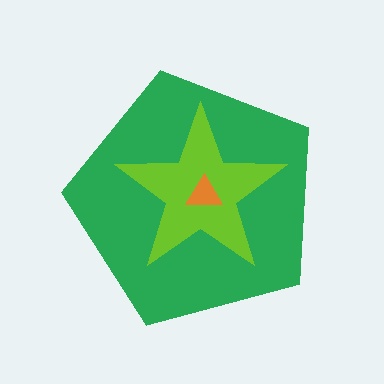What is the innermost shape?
The orange triangle.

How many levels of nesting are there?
3.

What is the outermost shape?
The green pentagon.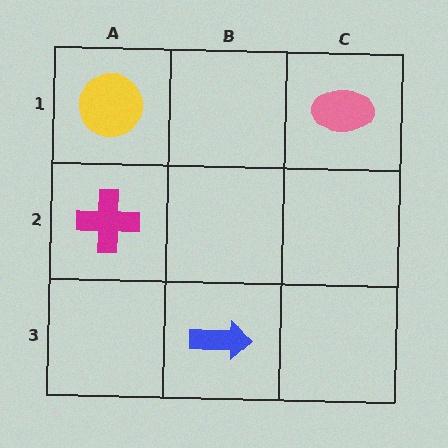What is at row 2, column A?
A magenta cross.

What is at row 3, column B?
A blue arrow.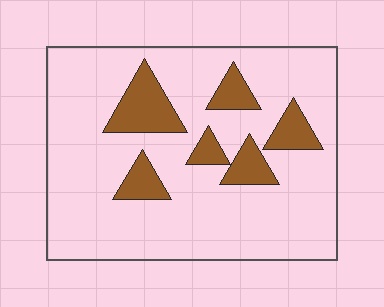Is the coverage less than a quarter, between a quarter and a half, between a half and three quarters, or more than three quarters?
Less than a quarter.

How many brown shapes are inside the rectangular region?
6.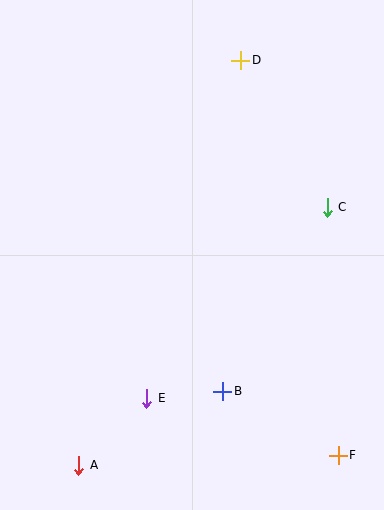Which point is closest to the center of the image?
Point B at (223, 391) is closest to the center.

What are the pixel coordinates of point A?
Point A is at (79, 465).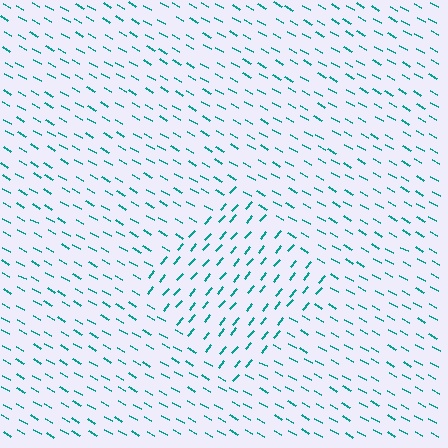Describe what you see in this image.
The image is filled with small teal line segments. A diamond region in the image has lines oriented differently from the surrounding lines, creating a visible texture boundary.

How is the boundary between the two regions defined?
The boundary is defined purely by a change in line orientation (approximately 80 degrees difference). All lines are the same color and thickness.